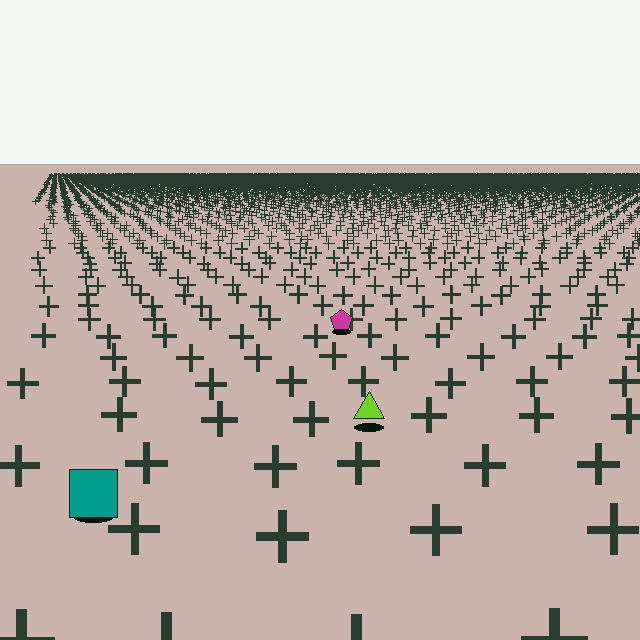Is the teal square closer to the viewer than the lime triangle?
Yes. The teal square is closer — you can tell from the texture gradient: the ground texture is coarser near it.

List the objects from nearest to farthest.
From nearest to farthest: the teal square, the lime triangle, the magenta pentagon.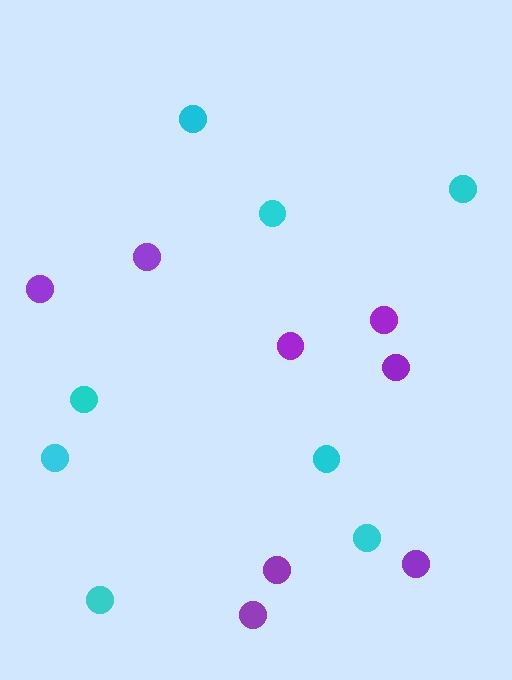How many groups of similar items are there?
There are 2 groups: one group of cyan circles (8) and one group of purple circles (8).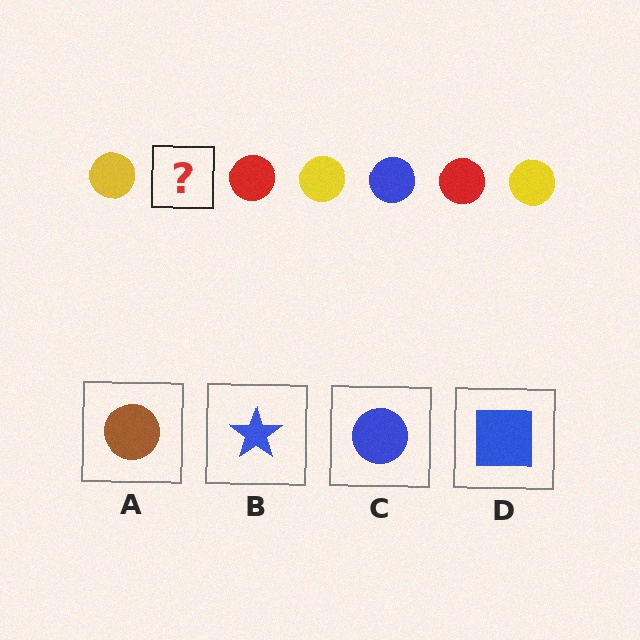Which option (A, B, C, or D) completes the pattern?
C.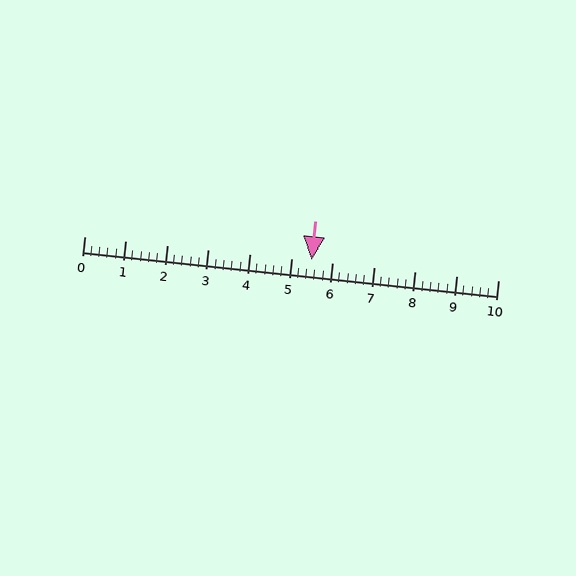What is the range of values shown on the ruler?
The ruler shows values from 0 to 10.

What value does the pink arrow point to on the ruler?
The pink arrow points to approximately 5.5.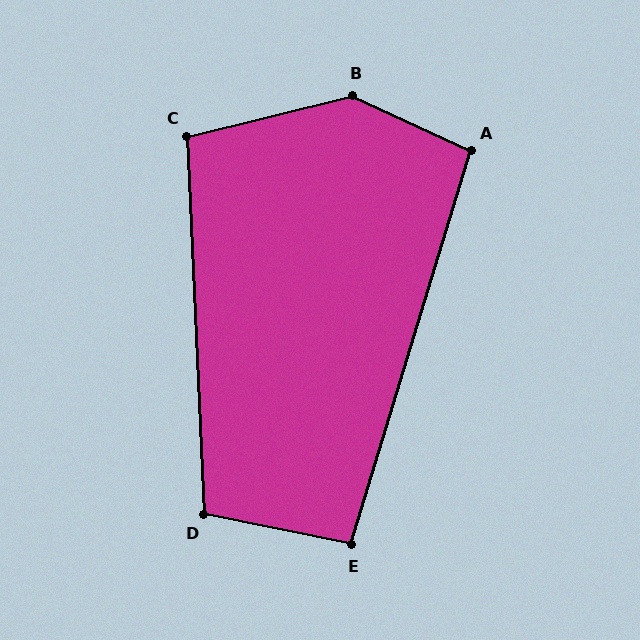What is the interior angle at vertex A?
Approximately 98 degrees (obtuse).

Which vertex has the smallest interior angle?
E, at approximately 95 degrees.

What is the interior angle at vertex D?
Approximately 104 degrees (obtuse).